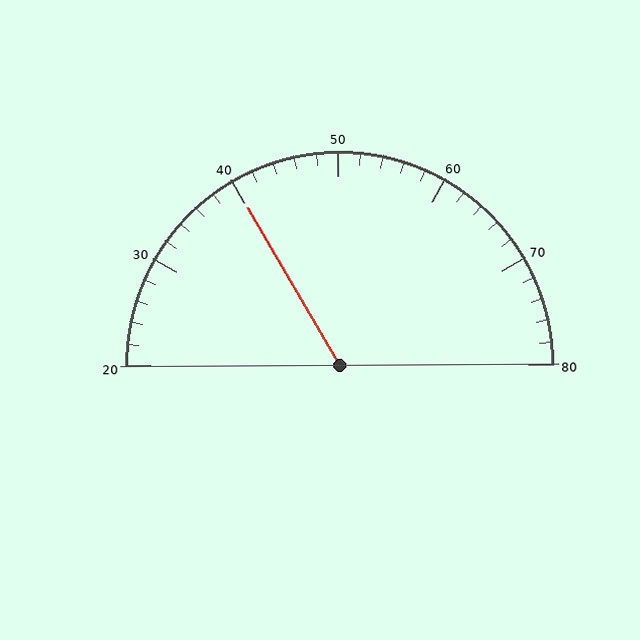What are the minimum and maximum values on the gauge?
The gauge ranges from 20 to 80.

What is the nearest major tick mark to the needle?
The nearest major tick mark is 40.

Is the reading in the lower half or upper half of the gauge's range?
The reading is in the lower half of the range (20 to 80).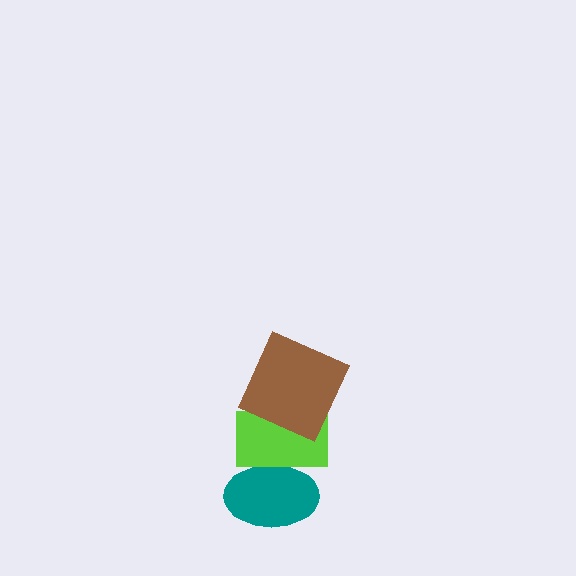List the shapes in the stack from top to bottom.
From top to bottom: the brown square, the lime rectangle, the teal ellipse.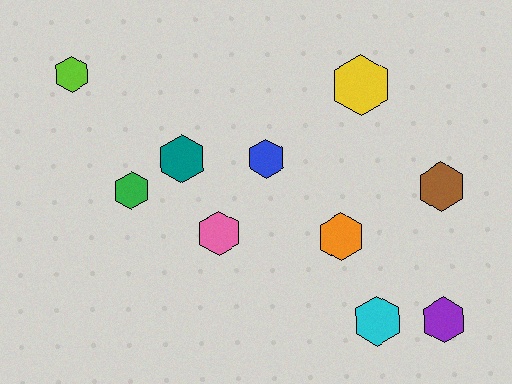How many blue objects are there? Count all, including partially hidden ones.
There is 1 blue object.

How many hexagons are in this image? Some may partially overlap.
There are 10 hexagons.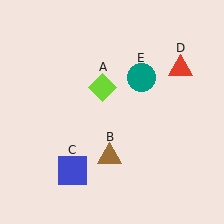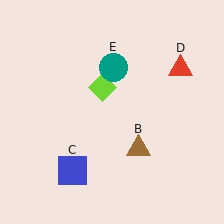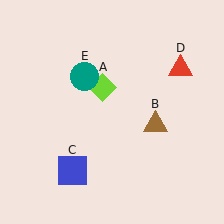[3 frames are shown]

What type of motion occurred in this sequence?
The brown triangle (object B), teal circle (object E) rotated counterclockwise around the center of the scene.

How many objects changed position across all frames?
2 objects changed position: brown triangle (object B), teal circle (object E).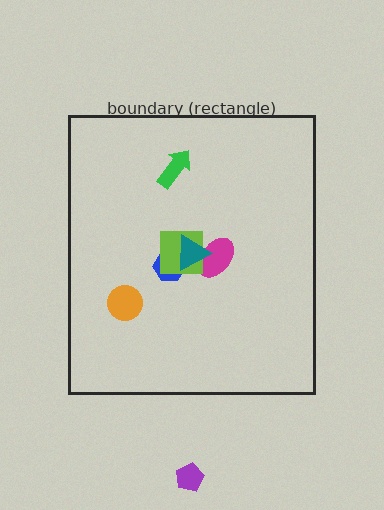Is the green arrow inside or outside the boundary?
Inside.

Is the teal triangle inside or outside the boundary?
Inside.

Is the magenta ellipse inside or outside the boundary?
Inside.